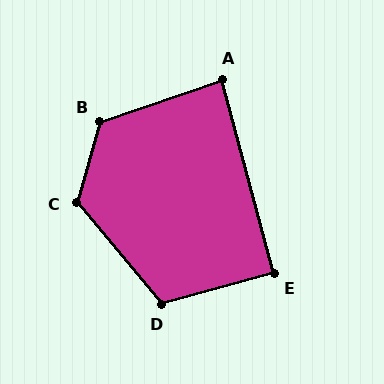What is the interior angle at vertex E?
Approximately 90 degrees (approximately right).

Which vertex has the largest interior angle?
B, at approximately 125 degrees.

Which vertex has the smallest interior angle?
A, at approximately 86 degrees.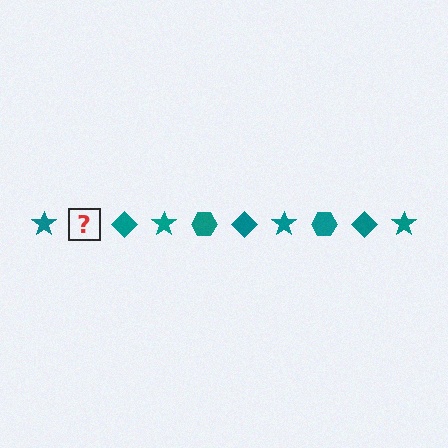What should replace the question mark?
The question mark should be replaced with a teal hexagon.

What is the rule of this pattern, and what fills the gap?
The rule is that the pattern cycles through star, hexagon, diamond shapes in teal. The gap should be filled with a teal hexagon.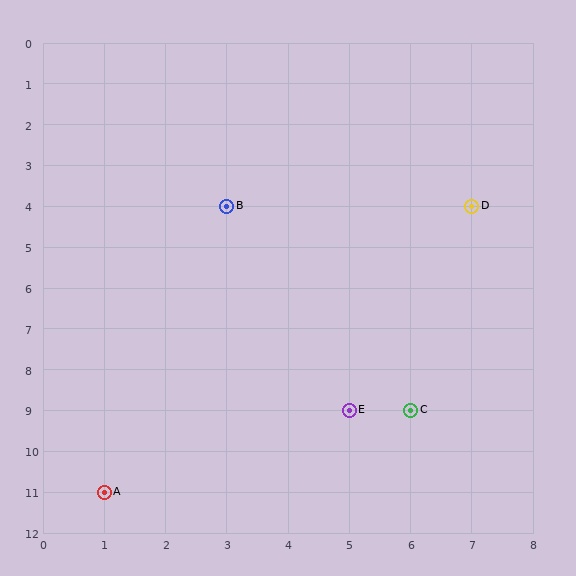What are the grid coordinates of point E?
Point E is at grid coordinates (5, 9).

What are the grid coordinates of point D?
Point D is at grid coordinates (7, 4).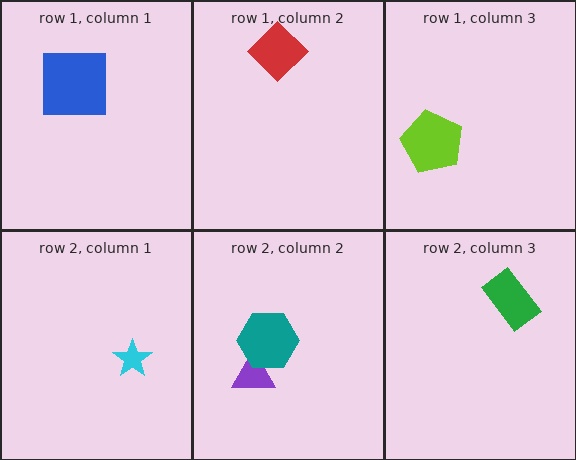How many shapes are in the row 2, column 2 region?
2.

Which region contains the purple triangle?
The row 2, column 2 region.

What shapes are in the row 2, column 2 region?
The purple triangle, the teal hexagon.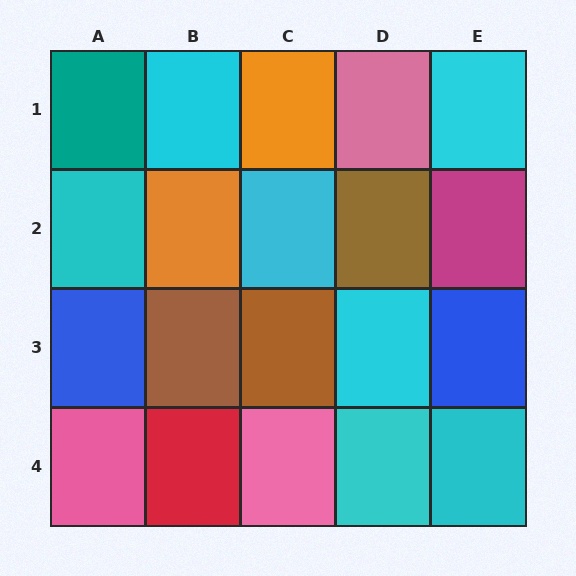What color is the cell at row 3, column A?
Blue.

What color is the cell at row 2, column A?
Cyan.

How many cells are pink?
3 cells are pink.